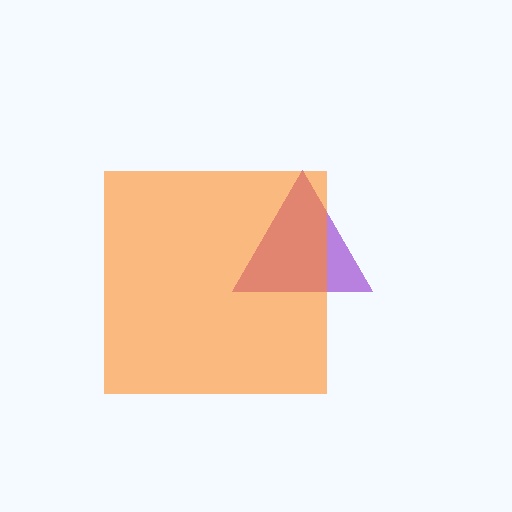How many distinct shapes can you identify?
There are 2 distinct shapes: a purple triangle, an orange square.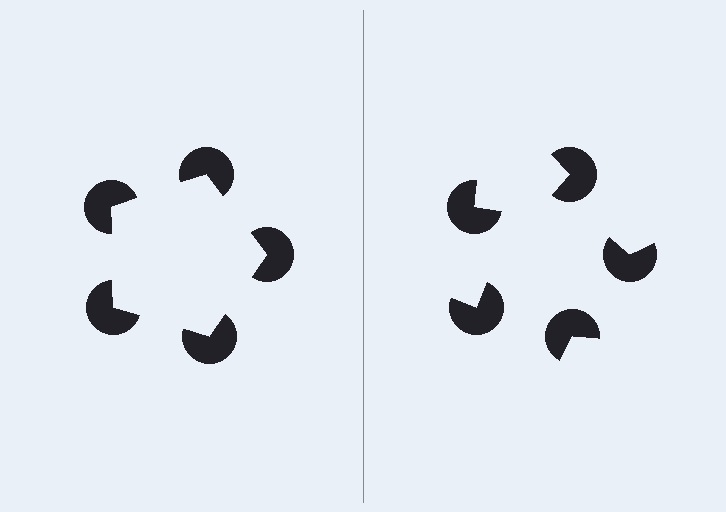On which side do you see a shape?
An illusory pentagon appears on the left side. On the right side the wedge cuts are rotated, so no coherent shape forms.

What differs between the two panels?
The pac-man discs are positioned identically on both sides; only the wedge orientations differ. On the left they align to a pentagon; on the right they are misaligned.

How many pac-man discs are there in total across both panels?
10 — 5 on each side.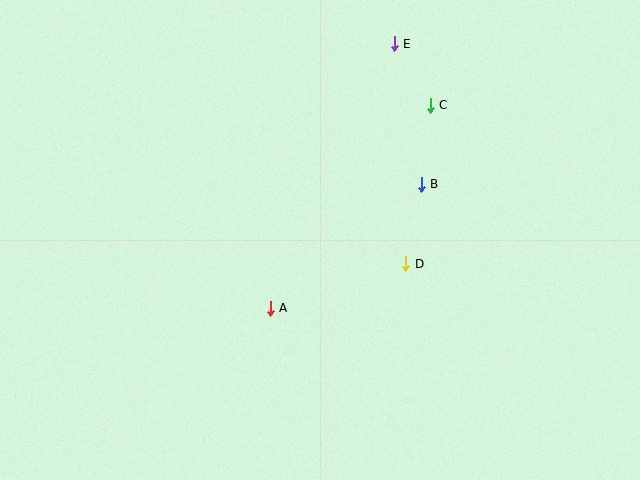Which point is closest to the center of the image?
Point A at (270, 308) is closest to the center.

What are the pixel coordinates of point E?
Point E is at (394, 44).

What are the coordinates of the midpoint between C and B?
The midpoint between C and B is at (426, 145).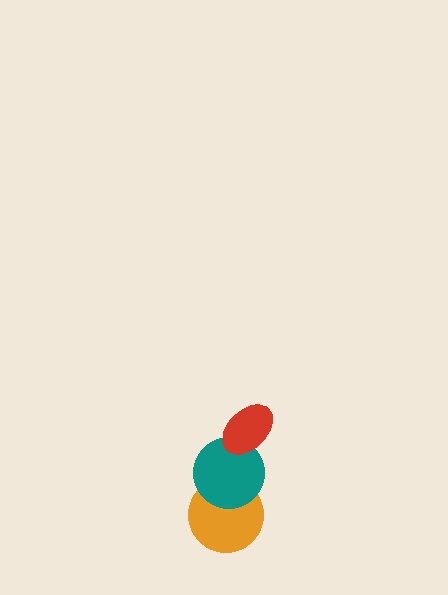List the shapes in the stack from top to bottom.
From top to bottom: the red ellipse, the teal circle, the orange circle.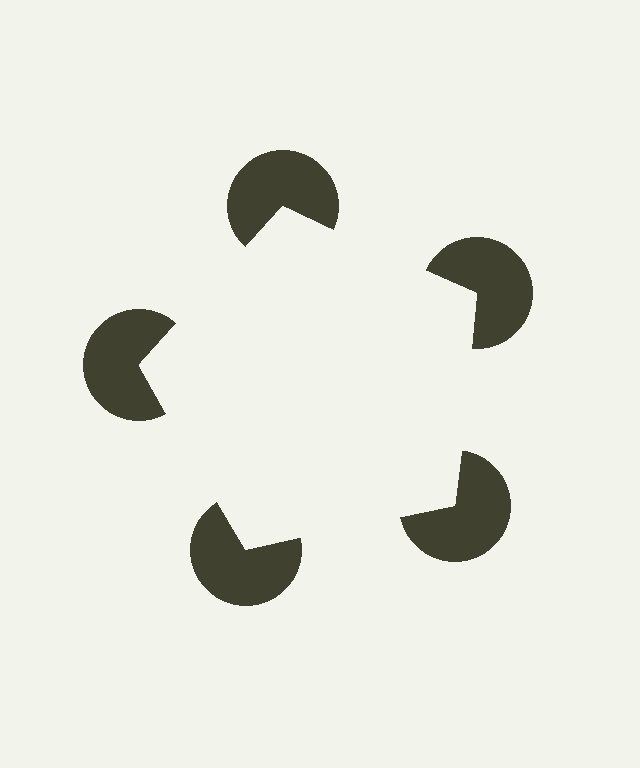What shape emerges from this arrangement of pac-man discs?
An illusory pentagon — its edges are inferred from the aligned wedge cuts in the pac-man discs, not physically drawn.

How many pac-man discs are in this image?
There are 5 — one at each vertex of the illusory pentagon.